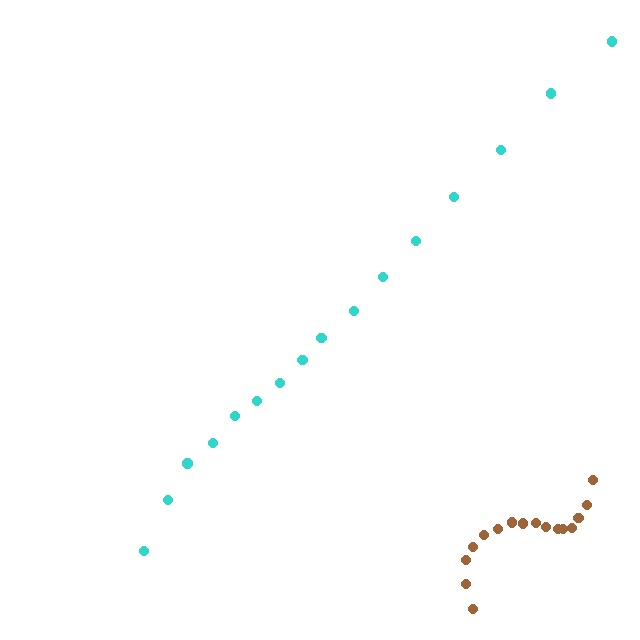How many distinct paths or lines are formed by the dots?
There are 2 distinct paths.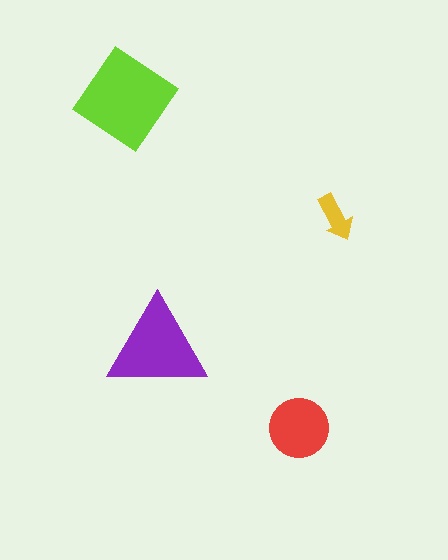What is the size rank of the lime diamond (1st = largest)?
1st.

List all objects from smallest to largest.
The yellow arrow, the red circle, the purple triangle, the lime diamond.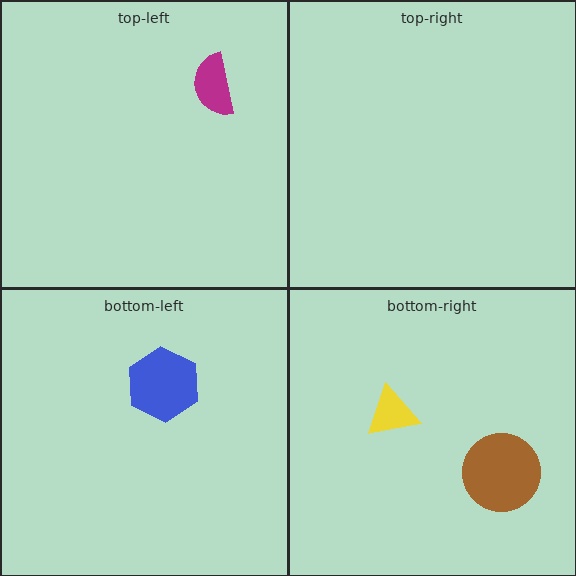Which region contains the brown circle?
The bottom-right region.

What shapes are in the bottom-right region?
The yellow triangle, the brown circle.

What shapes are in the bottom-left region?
The blue hexagon.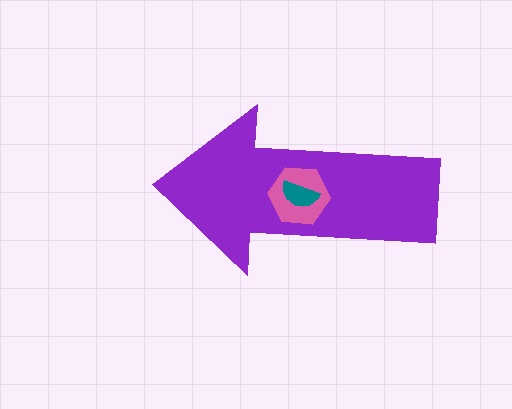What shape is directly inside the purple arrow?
The pink hexagon.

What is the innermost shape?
The teal semicircle.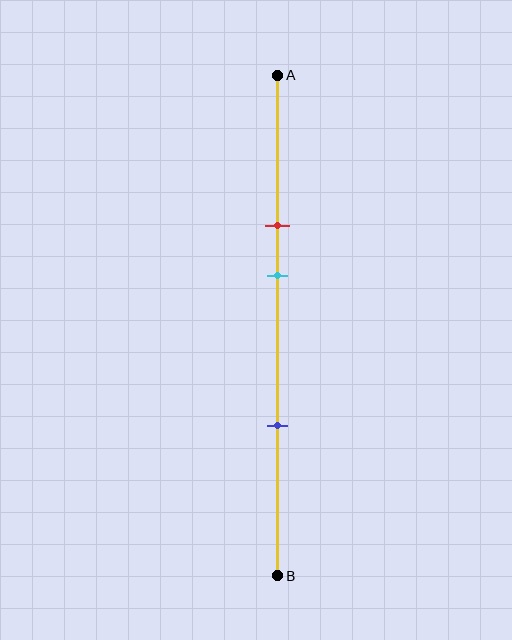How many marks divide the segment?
There are 3 marks dividing the segment.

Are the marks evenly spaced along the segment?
No, the marks are not evenly spaced.